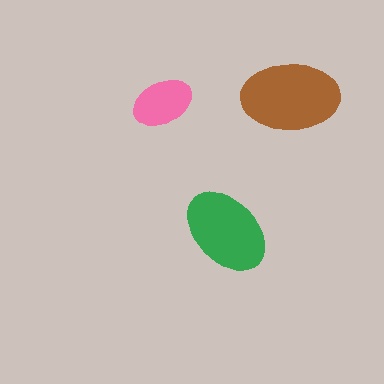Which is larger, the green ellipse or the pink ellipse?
The green one.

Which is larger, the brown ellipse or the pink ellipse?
The brown one.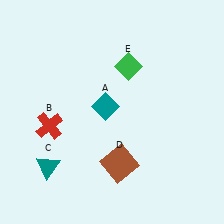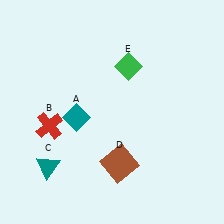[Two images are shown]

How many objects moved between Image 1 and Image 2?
1 object moved between the two images.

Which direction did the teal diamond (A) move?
The teal diamond (A) moved left.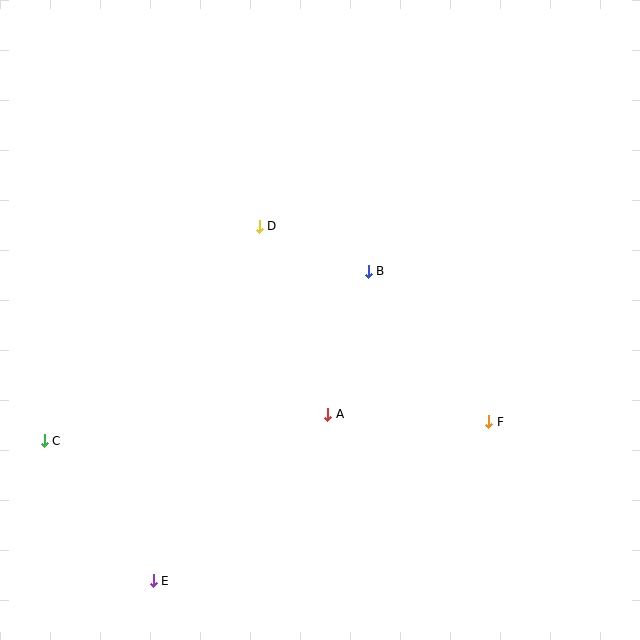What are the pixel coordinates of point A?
Point A is at (328, 414).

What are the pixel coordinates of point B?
Point B is at (368, 271).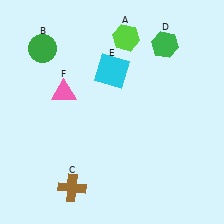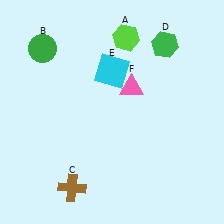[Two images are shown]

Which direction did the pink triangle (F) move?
The pink triangle (F) moved right.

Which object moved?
The pink triangle (F) moved right.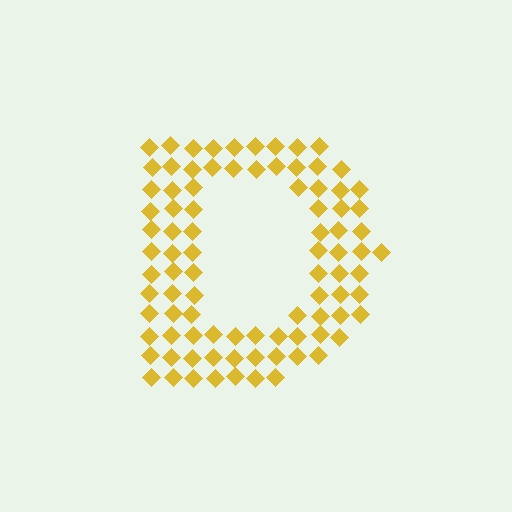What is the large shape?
The large shape is the letter D.